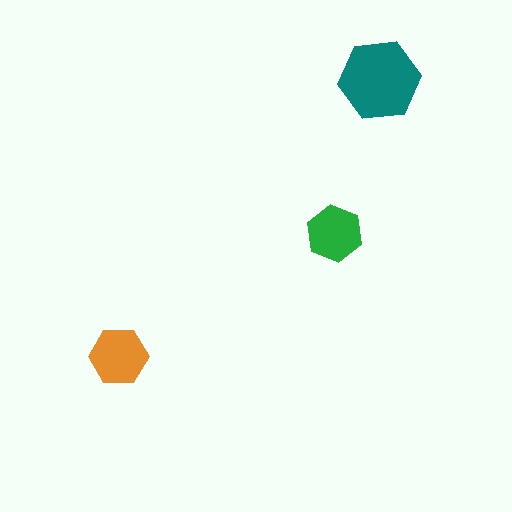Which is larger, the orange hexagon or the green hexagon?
The orange one.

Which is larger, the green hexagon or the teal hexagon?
The teal one.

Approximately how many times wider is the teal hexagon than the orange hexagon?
About 1.5 times wider.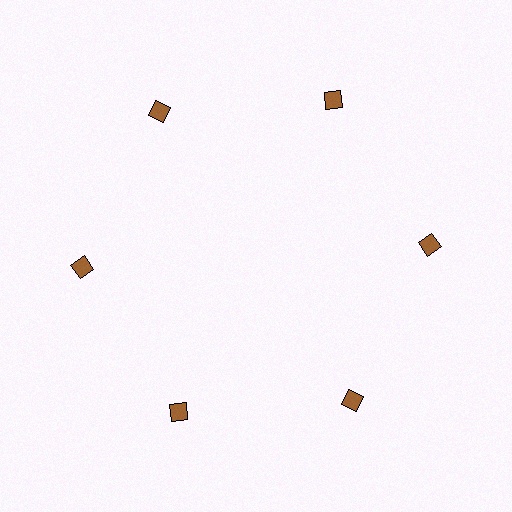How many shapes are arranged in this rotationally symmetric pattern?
There are 6 shapes, arranged in 6 groups of 1.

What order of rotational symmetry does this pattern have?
This pattern has 6-fold rotational symmetry.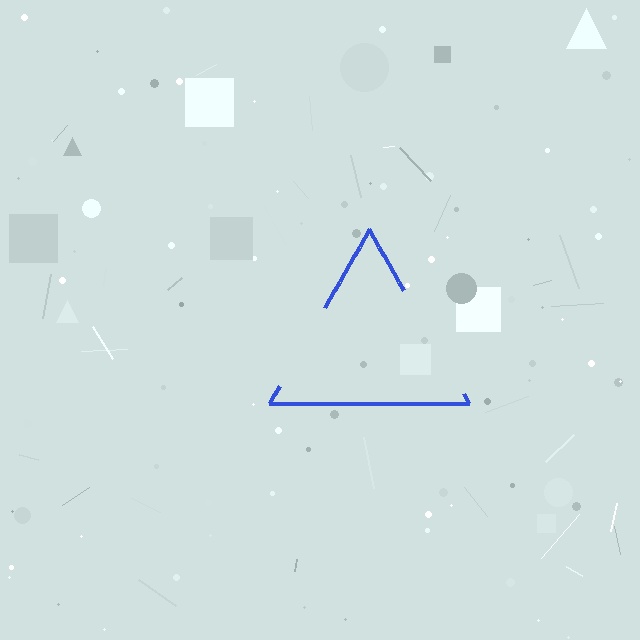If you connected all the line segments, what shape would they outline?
They would outline a triangle.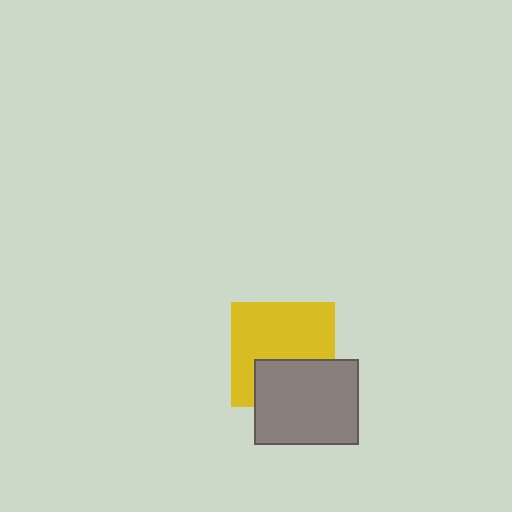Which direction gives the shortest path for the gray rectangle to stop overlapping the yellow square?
Moving down gives the shortest separation.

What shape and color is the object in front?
The object in front is a gray rectangle.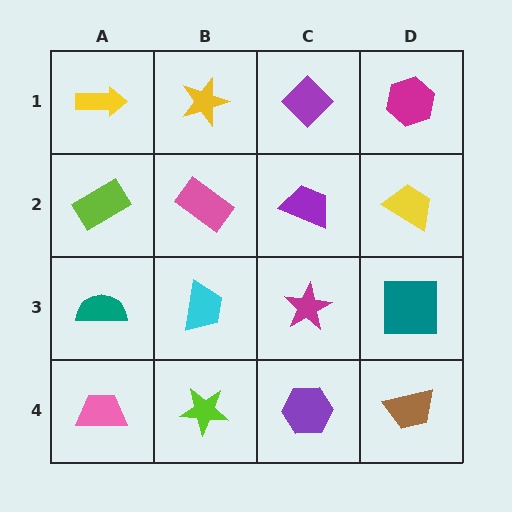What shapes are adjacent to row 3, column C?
A purple trapezoid (row 2, column C), a purple hexagon (row 4, column C), a cyan trapezoid (row 3, column B), a teal square (row 3, column D).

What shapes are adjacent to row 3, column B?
A pink rectangle (row 2, column B), a lime star (row 4, column B), a teal semicircle (row 3, column A), a magenta star (row 3, column C).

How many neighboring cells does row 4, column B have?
3.